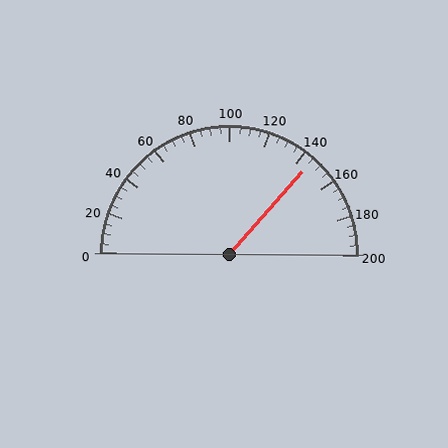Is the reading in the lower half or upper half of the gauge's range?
The reading is in the upper half of the range (0 to 200).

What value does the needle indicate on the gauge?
The needle indicates approximately 145.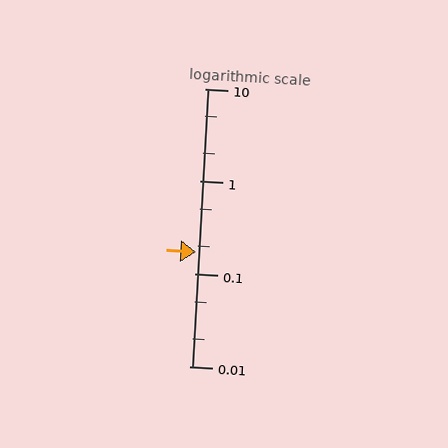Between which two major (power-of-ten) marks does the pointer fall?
The pointer is between 0.1 and 1.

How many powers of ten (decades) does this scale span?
The scale spans 3 decades, from 0.01 to 10.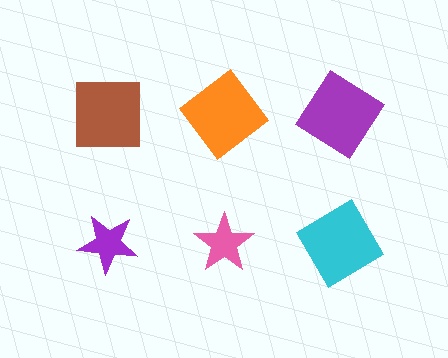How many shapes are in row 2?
3 shapes.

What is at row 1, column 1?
A brown square.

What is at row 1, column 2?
An orange diamond.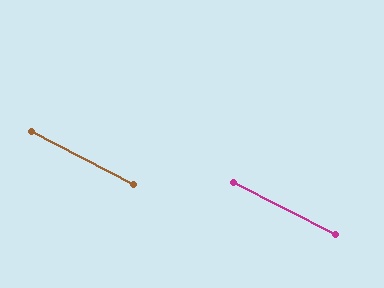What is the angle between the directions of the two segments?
Approximately 1 degree.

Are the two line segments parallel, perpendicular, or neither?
Parallel — their directions differ by only 0.6°.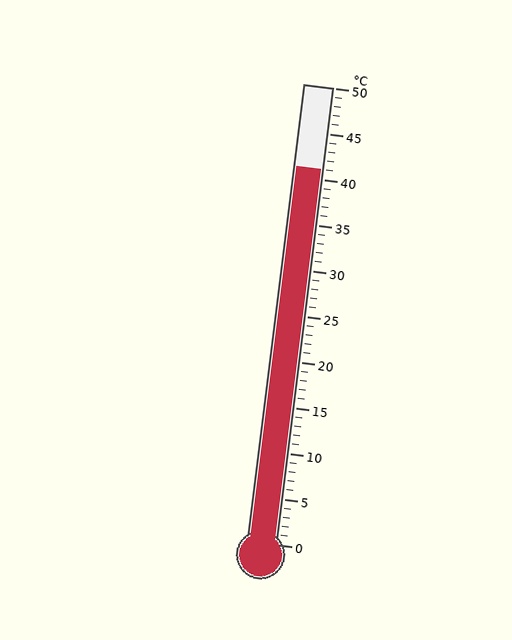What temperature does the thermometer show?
The thermometer shows approximately 41°C.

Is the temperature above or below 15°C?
The temperature is above 15°C.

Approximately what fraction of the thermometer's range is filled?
The thermometer is filled to approximately 80% of its range.